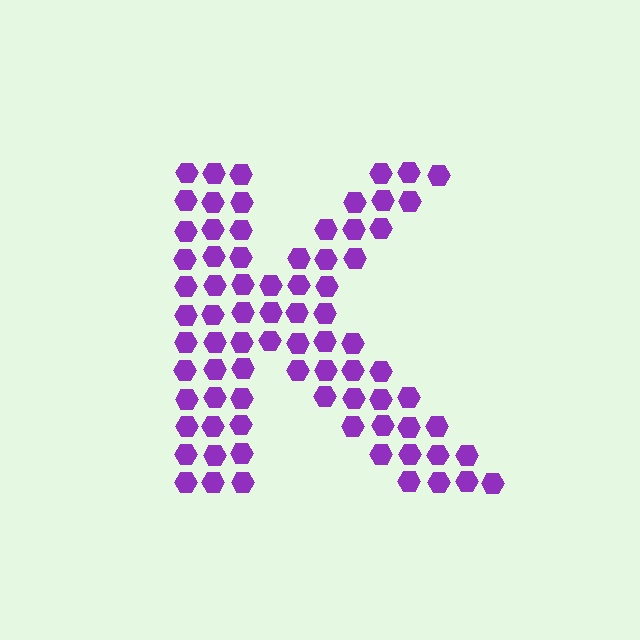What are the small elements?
The small elements are hexagons.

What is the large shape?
The large shape is the letter K.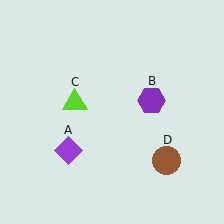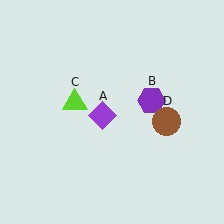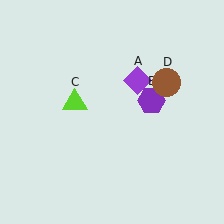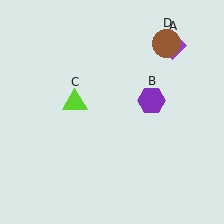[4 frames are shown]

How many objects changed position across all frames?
2 objects changed position: purple diamond (object A), brown circle (object D).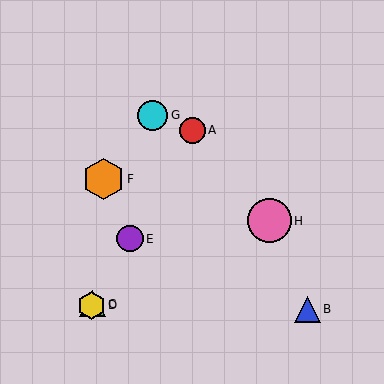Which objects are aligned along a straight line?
Objects A, C, D, E are aligned along a straight line.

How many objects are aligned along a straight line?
4 objects (A, C, D, E) are aligned along a straight line.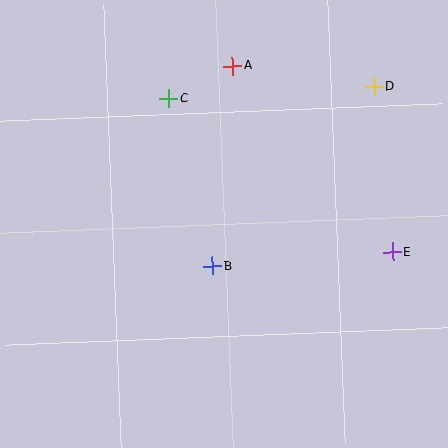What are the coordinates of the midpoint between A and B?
The midpoint between A and B is at (223, 166).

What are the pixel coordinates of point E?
Point E is at (393, 252).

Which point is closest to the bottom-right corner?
Point E is closest to the bottom-right corner.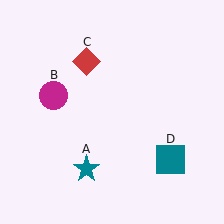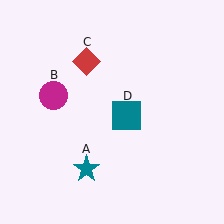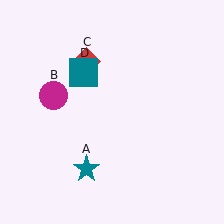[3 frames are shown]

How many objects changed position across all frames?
1 object changed position: teal square (object D).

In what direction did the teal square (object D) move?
The teal square (object D) moved up and to the left.